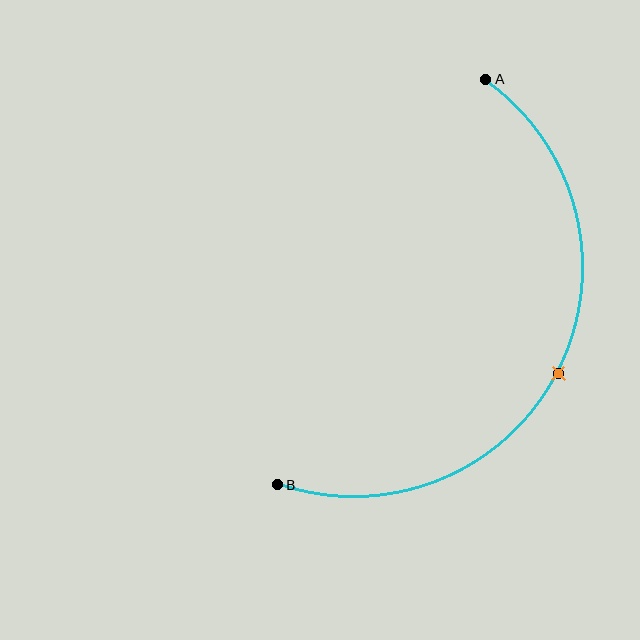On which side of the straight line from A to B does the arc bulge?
The arc bulges to the right of the straight line connecting A and B.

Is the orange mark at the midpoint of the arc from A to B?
Yes. The orange mark lies on the arc at equal arc-length from both A and B — it is the arc midpoint.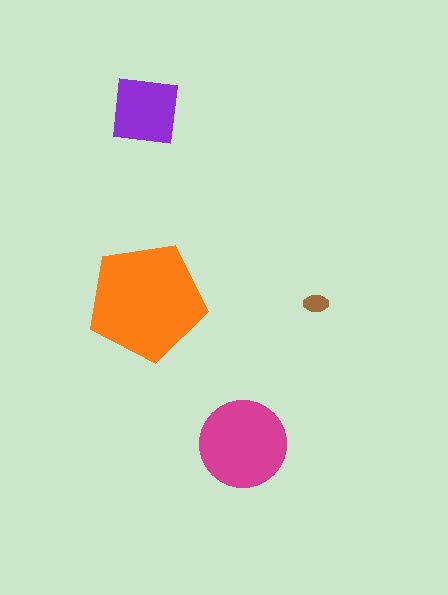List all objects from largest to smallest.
The orange pentagon, the magenta circle, the purple square, the brown ellipse.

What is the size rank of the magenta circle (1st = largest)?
2nd.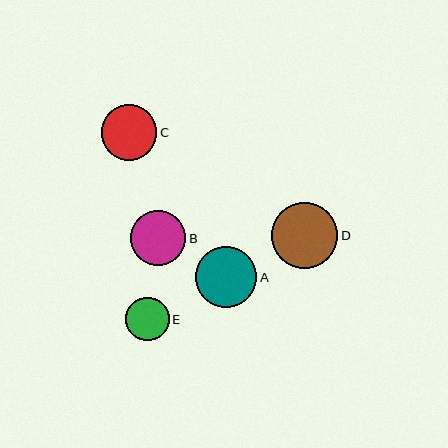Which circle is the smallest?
Circle E is the smallest with a size of approximately 44 pixels.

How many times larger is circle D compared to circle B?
Circle D is approximately 1.2 times the size of circle B.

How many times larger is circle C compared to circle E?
Circle C is approximately 1.3 times the size of circle E.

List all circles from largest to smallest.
From largest to smallest: D, A, C, B, E.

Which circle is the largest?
Circle D is the largest with a size of approximately 66 pixels.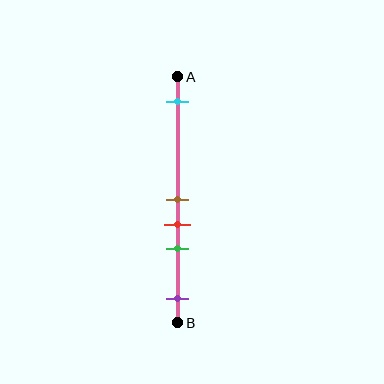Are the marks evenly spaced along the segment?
No, the marks are not evenly spaced.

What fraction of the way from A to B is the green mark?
The green mark is approximately 70% (0.7) of the way from A to B.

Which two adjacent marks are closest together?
The brown and red marks are the closest adjacent pair.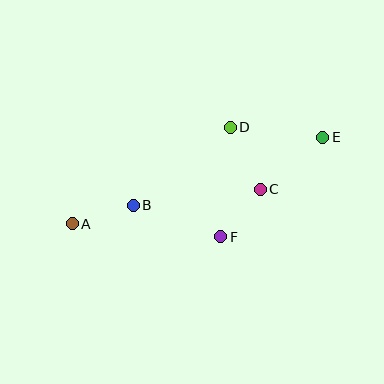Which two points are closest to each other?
Points C and F are closest to each other.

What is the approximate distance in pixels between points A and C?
The distance between A and C is approximately 191 pixels.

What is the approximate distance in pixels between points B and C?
The distance between B and C is approximately 128 pixels.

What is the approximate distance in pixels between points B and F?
The distance between B and F is approximately 93 pixels.